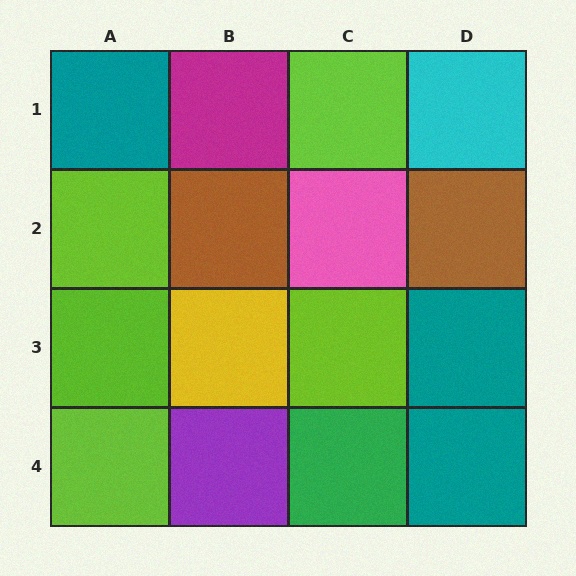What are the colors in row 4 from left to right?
Lime, purple, green, teal.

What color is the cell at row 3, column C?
Lime.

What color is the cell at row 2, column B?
Brown.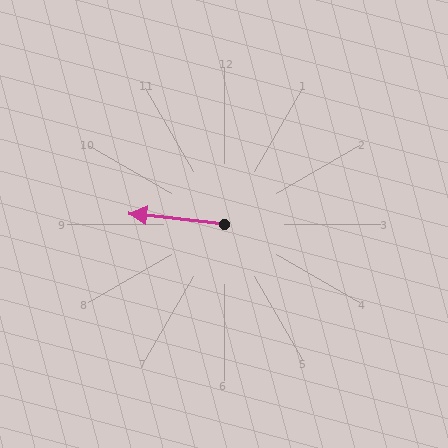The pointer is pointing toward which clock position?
Roughly 9 o'clock.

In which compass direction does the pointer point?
West.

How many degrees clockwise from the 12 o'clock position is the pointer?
Approximately 276 degrees.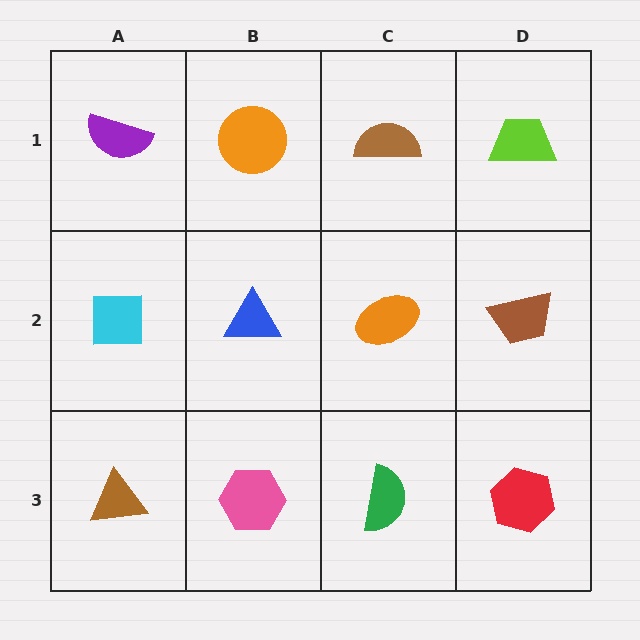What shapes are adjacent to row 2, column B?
An orange circle (row 1, column B), a pink hexagon (row 3, column B), a cyan square (row 2, column A), an orange ellipse (row 2, column C).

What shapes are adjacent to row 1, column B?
A blue triangle (row 2, column B), a purple semicircle (row 1, column A), a brown semicircle (row 1, column C).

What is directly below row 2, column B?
A pink hexagon.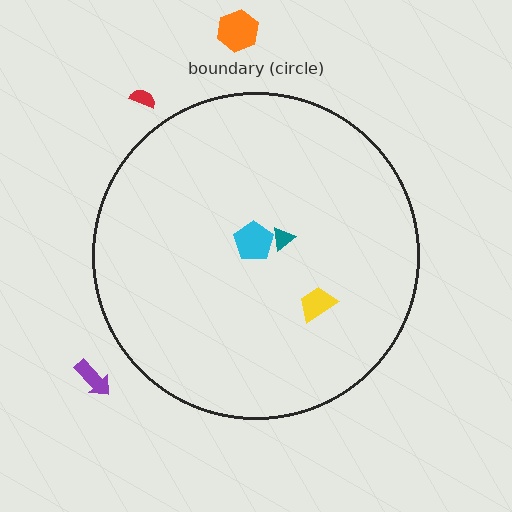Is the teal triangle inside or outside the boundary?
Inside.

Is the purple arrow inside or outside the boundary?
Outside.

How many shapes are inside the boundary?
3 inside, 3 outside.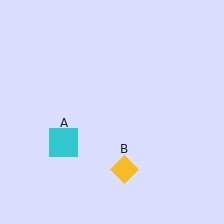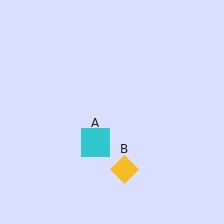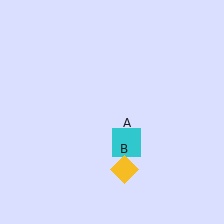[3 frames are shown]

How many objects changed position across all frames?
1 object changed position: cyan square (object A).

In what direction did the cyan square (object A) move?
The cyan square (object A) moved right.